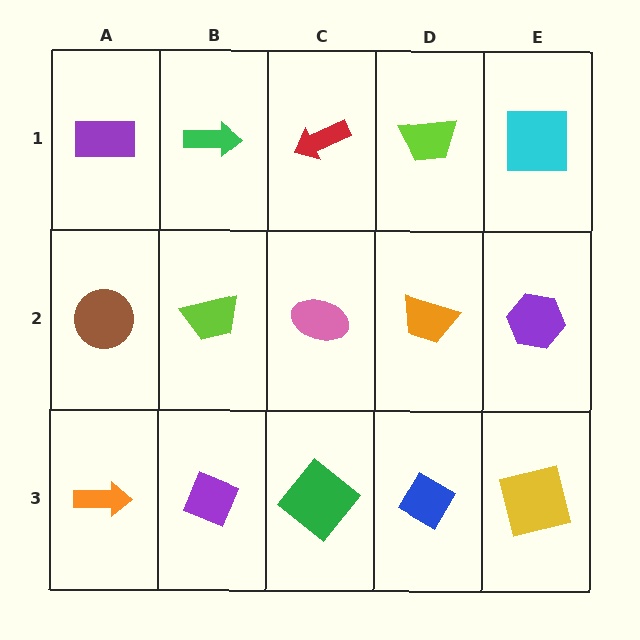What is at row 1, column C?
A red arrow.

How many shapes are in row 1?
5 shapes.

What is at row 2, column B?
A lime trapezoid.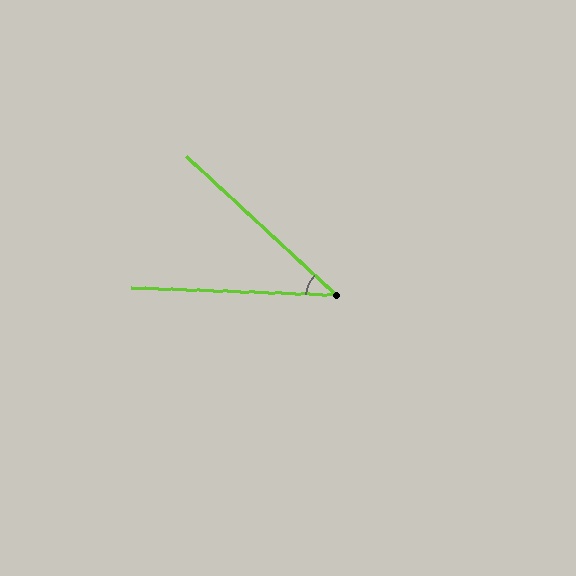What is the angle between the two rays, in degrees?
Approximately 41 degrees.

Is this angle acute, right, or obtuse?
It is acute.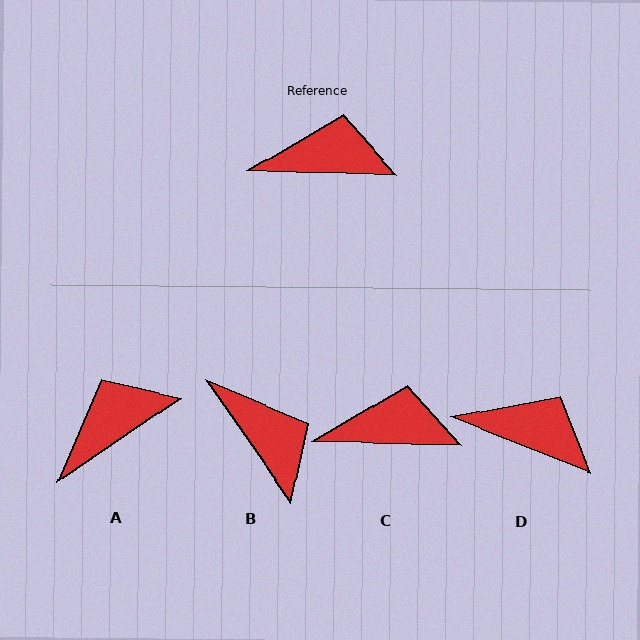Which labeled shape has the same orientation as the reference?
C.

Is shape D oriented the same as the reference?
No, it is off by about 20 degrees.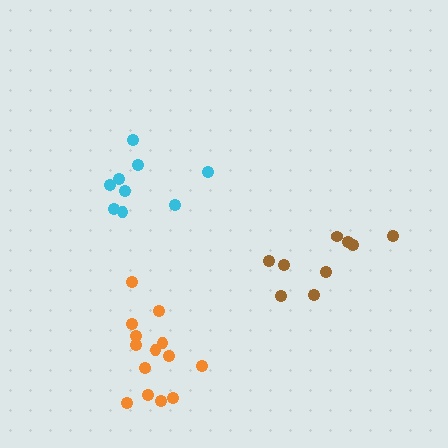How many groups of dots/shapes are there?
There are 3 groups.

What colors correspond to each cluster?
The clusters are colored: cyan, brown, orange.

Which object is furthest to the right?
The brown cluster is rightmost.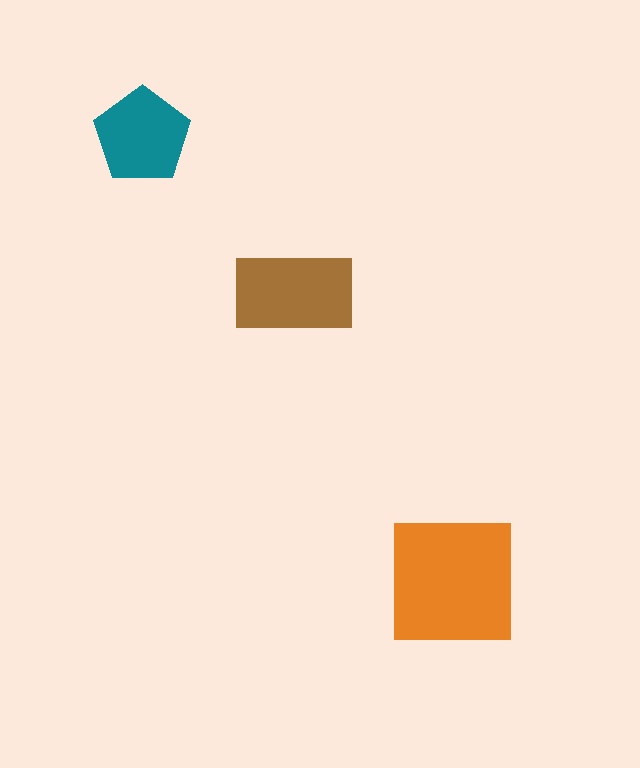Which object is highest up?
The teal pentagon is topmost.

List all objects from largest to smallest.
The orange square, the brown rectangle, the teal pentagon.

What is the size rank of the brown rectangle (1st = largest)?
2nd.